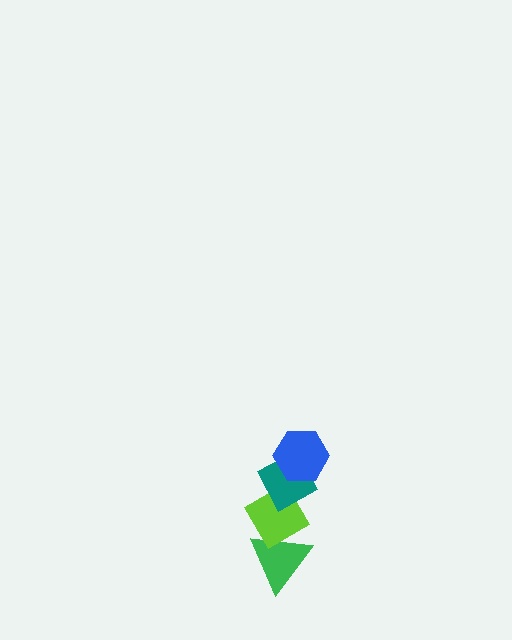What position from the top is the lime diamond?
The lime diamond is 3rd from the top.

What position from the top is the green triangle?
The green triangle is 4th from the top.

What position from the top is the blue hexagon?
The blue hexagon is 1st from the top.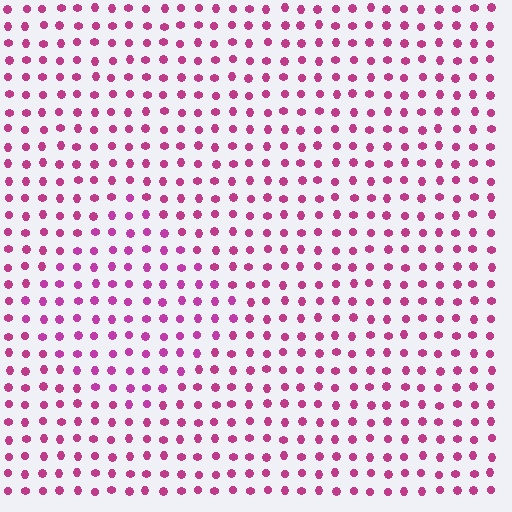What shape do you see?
I see a diamond.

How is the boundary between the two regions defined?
The boundary is defined purely by a slight shift in hue (about 14 degrees). Spacing, size, and orientation are identical on both sides.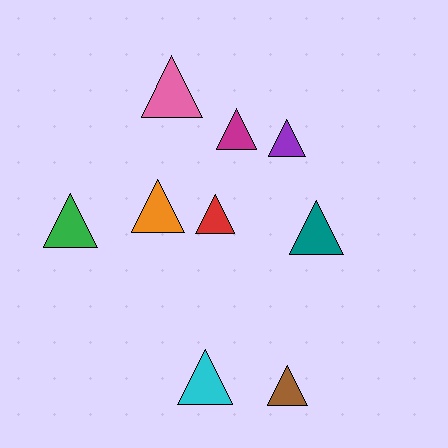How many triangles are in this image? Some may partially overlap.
There are 9 triangles.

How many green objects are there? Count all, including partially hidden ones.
There is 1 green object.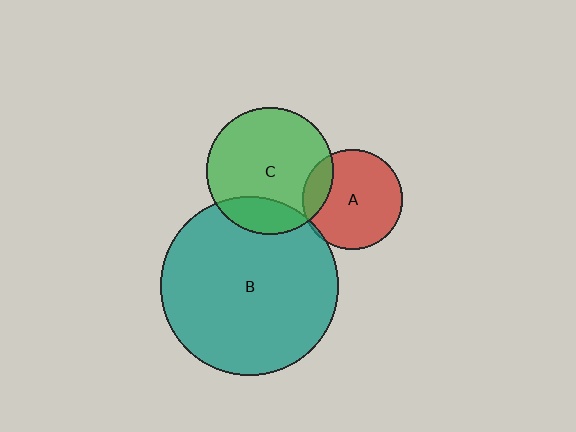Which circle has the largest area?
Circle B (teal).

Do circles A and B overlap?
Yes.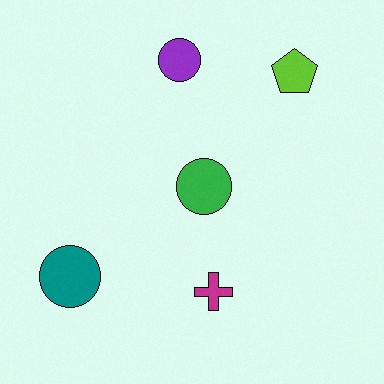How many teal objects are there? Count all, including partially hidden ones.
There is 1 teal object.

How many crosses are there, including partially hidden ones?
There is 1 cross.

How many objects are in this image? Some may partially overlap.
There are 5 objects.